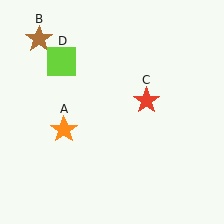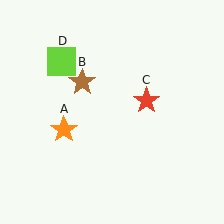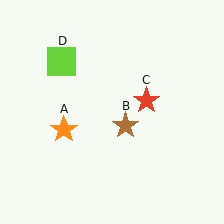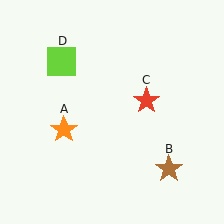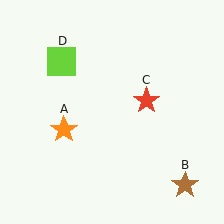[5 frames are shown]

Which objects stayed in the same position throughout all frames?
Orange star (object A) and red star (object C) and lime square (object D) remained stationary.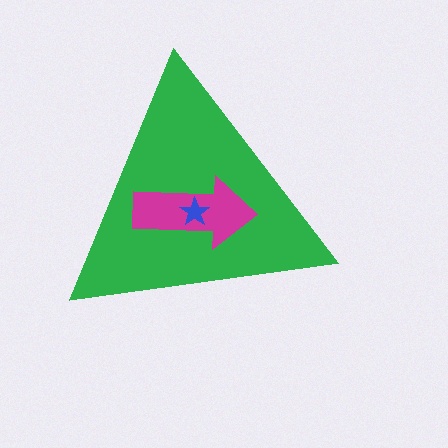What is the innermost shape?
The blue star.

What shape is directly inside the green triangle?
The magenta arrow.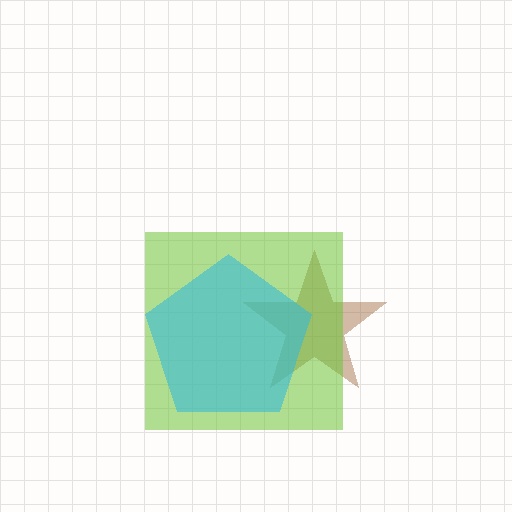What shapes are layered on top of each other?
The layered shapes are: a brown star, a lime square, a cyan pentagon.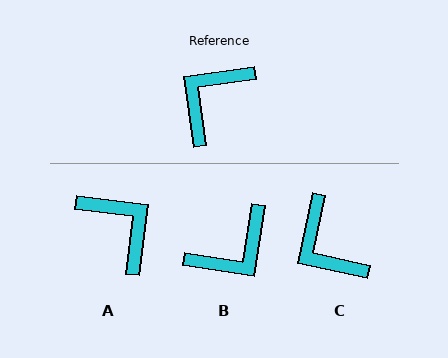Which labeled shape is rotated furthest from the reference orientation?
B, about 163 degrees away.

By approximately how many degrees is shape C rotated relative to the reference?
Approximately 70 degrees counter-clockwise.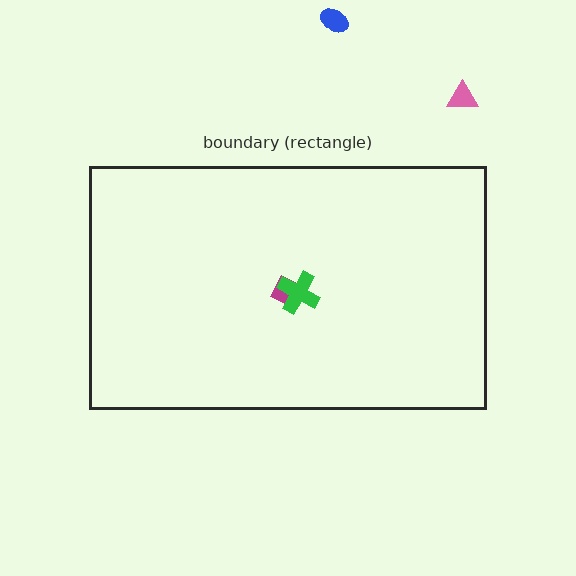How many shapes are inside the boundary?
2 inside, 2 outside.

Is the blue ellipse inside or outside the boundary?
Outside.